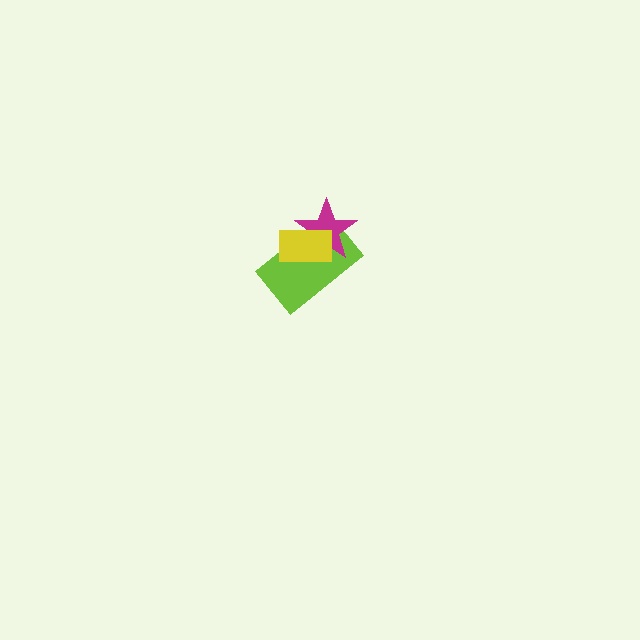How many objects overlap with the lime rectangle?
2 objects overlap with the lime rectangle.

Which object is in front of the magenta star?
The yellow rectangle is in front of the magenta star.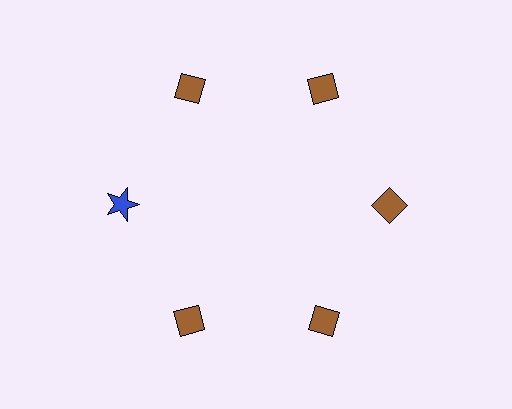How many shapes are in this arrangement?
There are 6 shapes arranged in a ring pattern.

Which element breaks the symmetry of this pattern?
The blue star at roughly the 9 o'clock position breaks the symmetry. All other shapes are brown diamonds.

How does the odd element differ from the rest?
It differs in both color (blue instead of brown) and shape (star instead of diamond).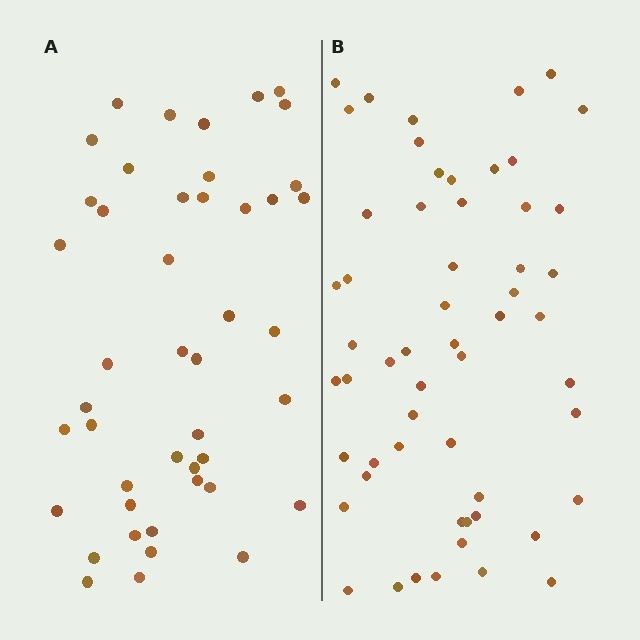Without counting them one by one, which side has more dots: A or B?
Region B (the right region) has more dots.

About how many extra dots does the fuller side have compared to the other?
Region B has roughly 12 or so more dots than region A.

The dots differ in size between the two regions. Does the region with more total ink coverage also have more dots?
No. Region A has more total ink coverage because its dots are larger, but region B actually contains more individual dots. Total area can be misleading — the number of items is what matters here.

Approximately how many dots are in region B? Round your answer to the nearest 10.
About 60 dots. (The exact count is 56, which rounds to 60.)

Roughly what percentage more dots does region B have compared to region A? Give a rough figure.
About 25% more.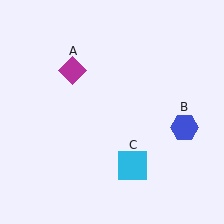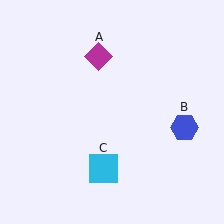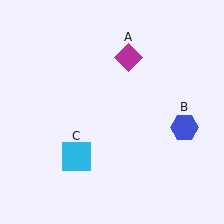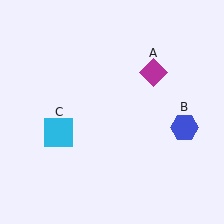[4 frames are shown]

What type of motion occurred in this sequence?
The magenta diamond (object A), cyan square (object C) rotated clockwise around the center of the scene.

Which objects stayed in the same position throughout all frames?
Blue hexagon (object B) remained stationary.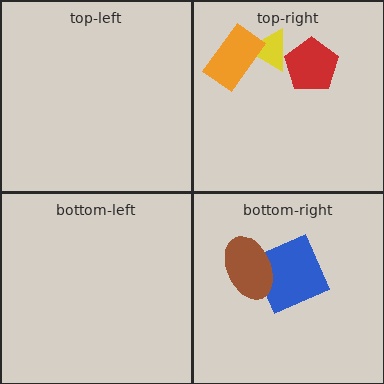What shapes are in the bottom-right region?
The blue square, the brown ellipse.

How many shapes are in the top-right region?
3.